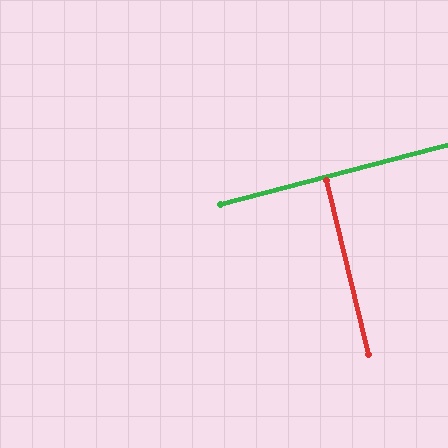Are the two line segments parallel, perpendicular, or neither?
Perpendicular — they meet at approximately 89°.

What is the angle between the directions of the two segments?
Approximately 89 degrees.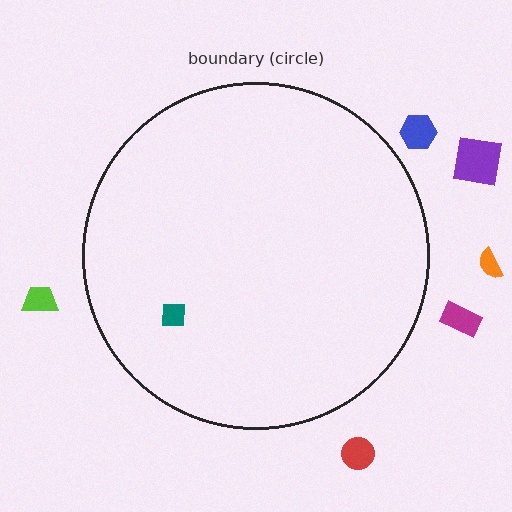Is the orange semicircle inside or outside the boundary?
Outside.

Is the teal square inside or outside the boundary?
Inside.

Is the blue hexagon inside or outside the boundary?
Outside.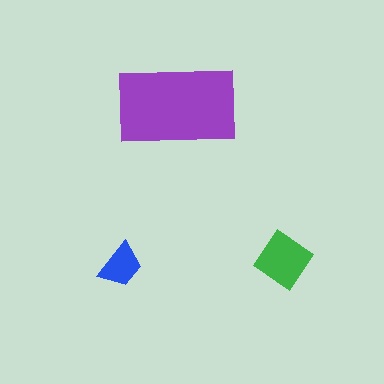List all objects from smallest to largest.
The blue trapezoid, the green diamond, the purple rectangle.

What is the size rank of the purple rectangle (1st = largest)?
1st.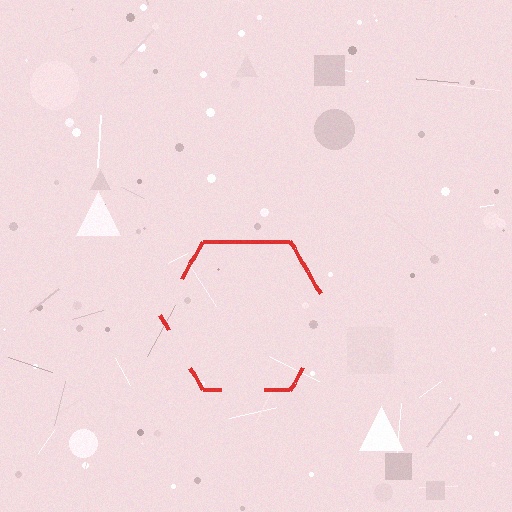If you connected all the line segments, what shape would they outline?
They would outline a hexagon.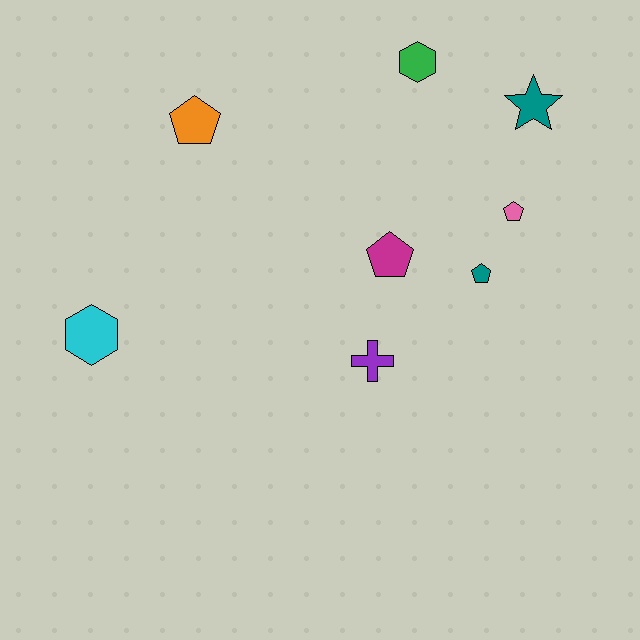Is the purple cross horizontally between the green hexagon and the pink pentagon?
No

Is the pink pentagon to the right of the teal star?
No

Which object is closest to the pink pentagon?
The teal pentagon is closest to the pink pentagon.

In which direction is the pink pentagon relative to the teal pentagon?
The pink pentagon is above the teal pentagon.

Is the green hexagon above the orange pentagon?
Yes